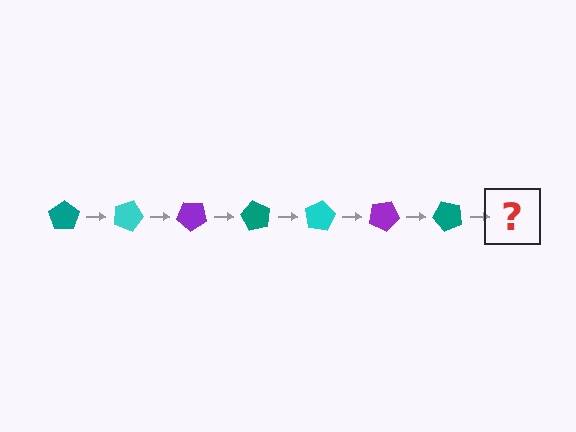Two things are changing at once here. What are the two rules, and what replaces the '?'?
The two rules are that it rotates 20 degrees each step and the color cycles through teal, cyan, and purple. The '?' should be a cyan pentagon, rotated 140 degrees from the start.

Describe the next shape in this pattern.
It should be a cyan pentagon, rotated 140 degrees from the start.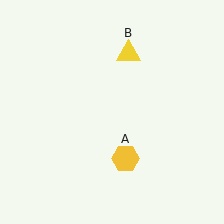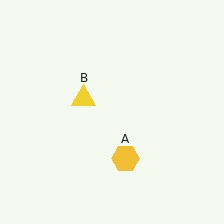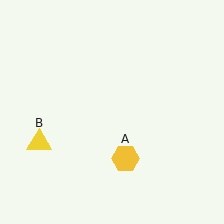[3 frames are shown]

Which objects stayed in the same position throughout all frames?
Yellow hexagon (object A) remained stationary.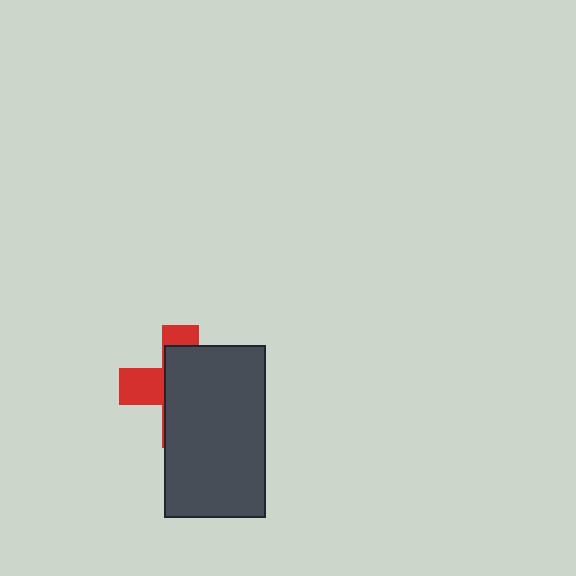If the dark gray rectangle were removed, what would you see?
You would see the complete red cross.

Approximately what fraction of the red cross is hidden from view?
Roughly 67% of the red cross is hidden behind the dark gray rectangle.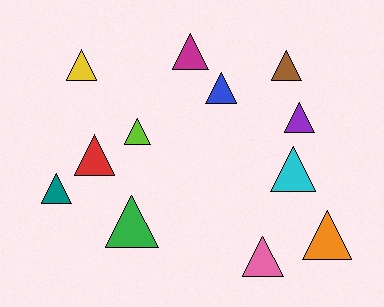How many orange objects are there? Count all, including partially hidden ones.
There is 1 orange object.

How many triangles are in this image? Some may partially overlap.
There are 12 triangles.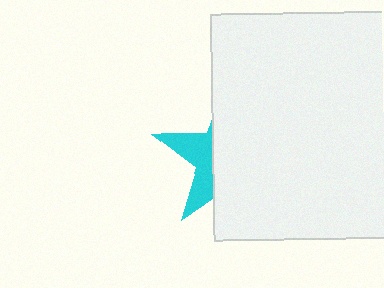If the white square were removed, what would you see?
You would see the complete cyan star.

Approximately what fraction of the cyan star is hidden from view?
Roughly 69% of the cyan star is hidden behind the white square.